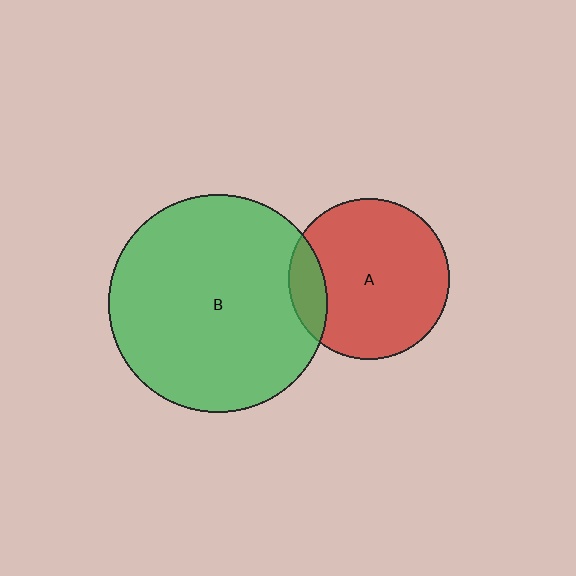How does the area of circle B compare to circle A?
Approximately 1.8 times.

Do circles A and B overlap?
Yes.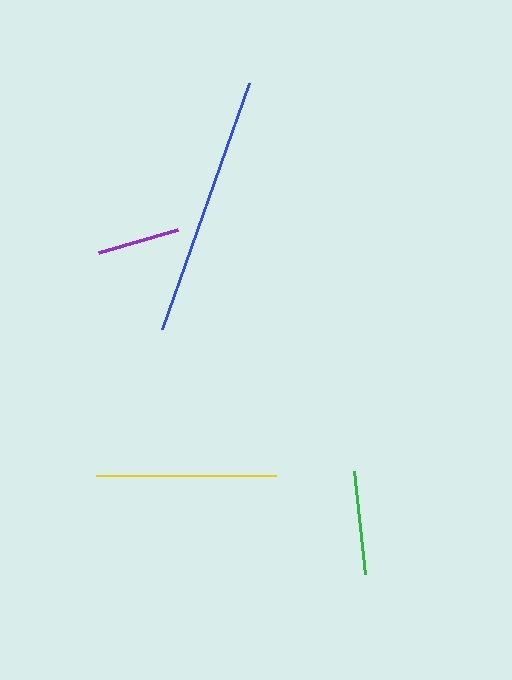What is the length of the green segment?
The green segment is approximately 104 pixels long.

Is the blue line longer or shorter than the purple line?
The blue line is longer than the purple line.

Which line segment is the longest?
The blue line is the longest at approximately 261 pixels.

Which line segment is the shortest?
The purple line is the shortest at approximately 83 pixels.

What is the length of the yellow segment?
The yellow segment is approximately 180 pixels long.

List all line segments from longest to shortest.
From longest to shortest: blue, yellow, green, purple.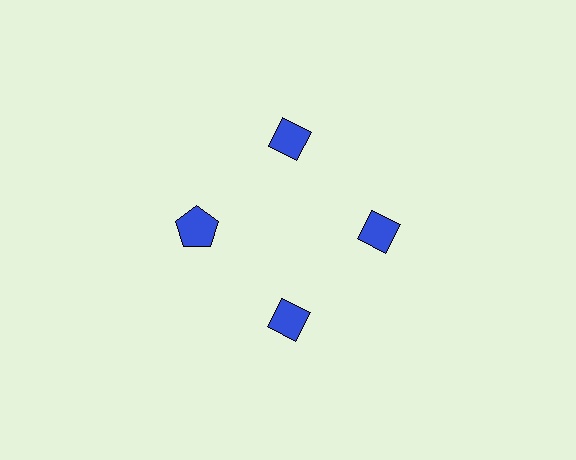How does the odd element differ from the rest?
It has a different shape: pentagon instead of diamond.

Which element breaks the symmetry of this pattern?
The blue pentagon at roughly the 9 o'clock position breaks the symmetry. All other shapes are blue diamonds.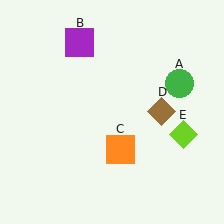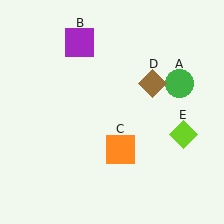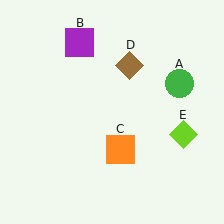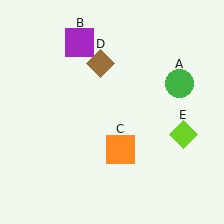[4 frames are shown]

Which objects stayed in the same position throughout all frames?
Green circle (object A) and purple square (object B) and orange square (object C) and lime diamond (object E) remained stationary.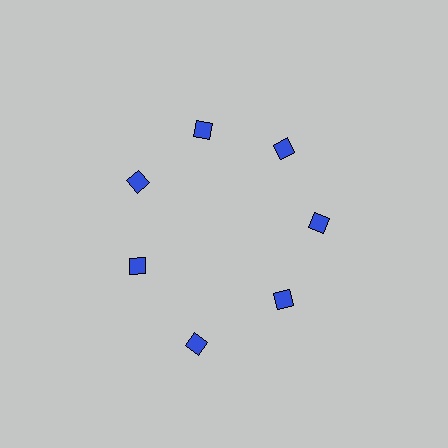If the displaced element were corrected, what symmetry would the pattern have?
It would have 7-fold rotational symmetry — the pattern would map onto itself every 51 degrees.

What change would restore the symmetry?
The symmetry would be restored by moving it inward, back onto the ring so that all 7 diamonds sit at equal angles and equal distance from the center.